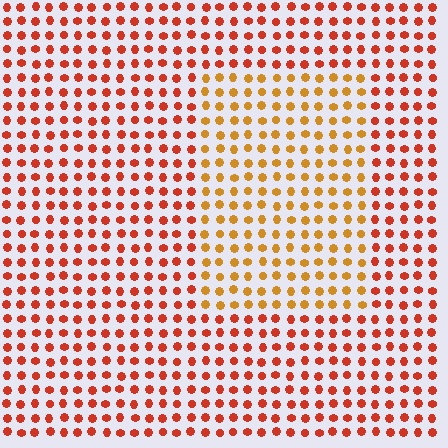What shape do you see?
I see a rectangle.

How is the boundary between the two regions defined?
The boundary is defined purely by a slight shift in hue (about 31 degrees). Spacing, size, and orientation are identical on both sides.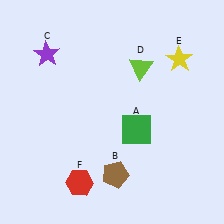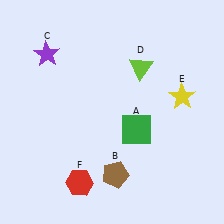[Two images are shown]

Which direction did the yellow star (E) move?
The yellow star (E) moved down.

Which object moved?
The yellow star (E) moved down.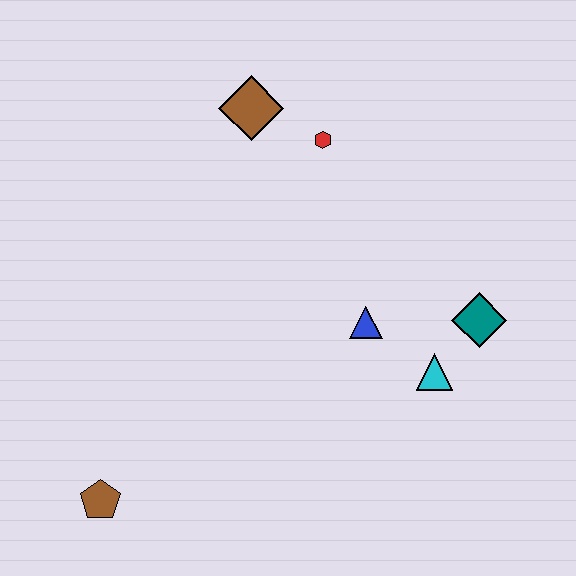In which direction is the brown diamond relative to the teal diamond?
The brown diamond is to the left of the teal diamond.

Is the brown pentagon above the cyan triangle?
No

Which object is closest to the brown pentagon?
The blue triangle is closest to the brown pentagon.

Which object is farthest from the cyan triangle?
The brown pentagon is farthest from the cyan triangle.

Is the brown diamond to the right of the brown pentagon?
Yes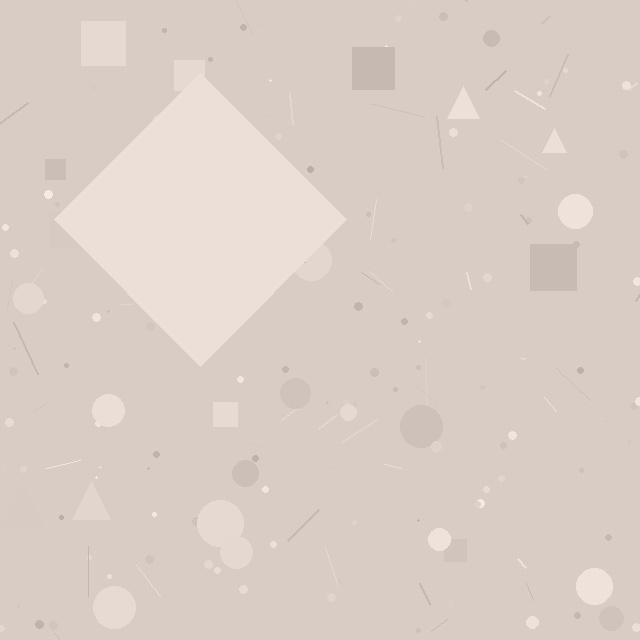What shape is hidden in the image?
A diamond is hidden in the image.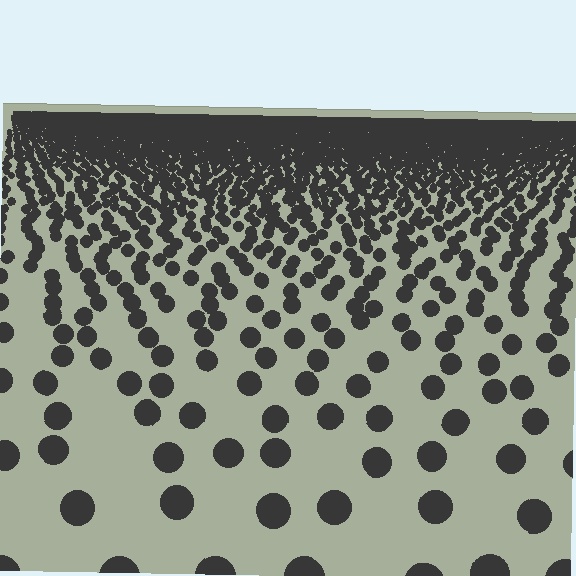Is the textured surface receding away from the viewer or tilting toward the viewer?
The surface is receding away from the viewer. Texture elements get smaller and denser toward the top.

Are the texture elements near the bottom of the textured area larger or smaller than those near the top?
Larger. Near the bottom, elements are closer to the viewer and appear at a bigger on-screen size.